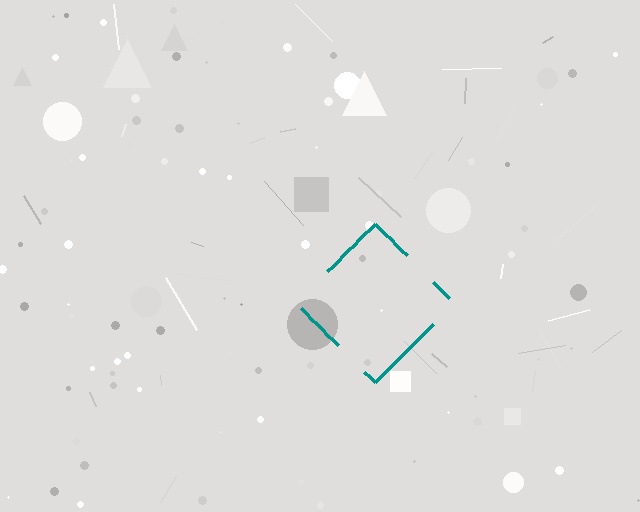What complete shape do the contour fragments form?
The contour fragments form a diamond.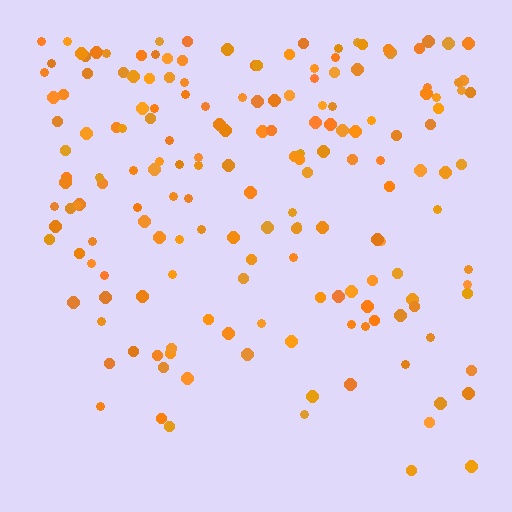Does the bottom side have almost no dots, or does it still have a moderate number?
Still a moderate number, just noticeably fewer than the top.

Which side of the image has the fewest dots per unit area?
The bottom.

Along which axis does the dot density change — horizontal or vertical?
Vertical.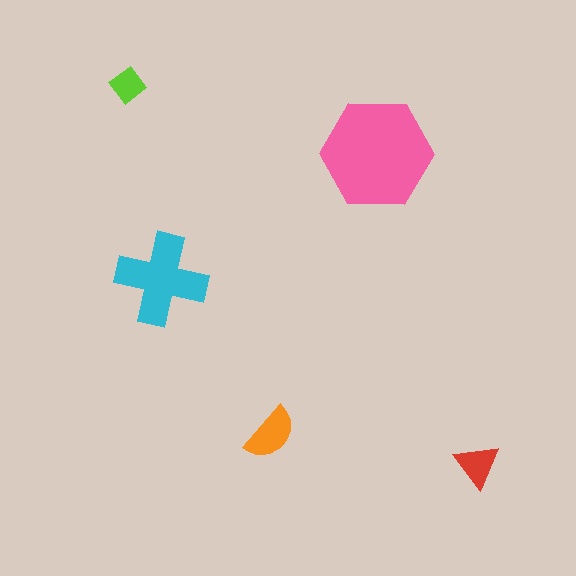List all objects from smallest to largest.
The lime diamond, the red triangle, the orange semicircle, the cyan cross, the pink hexagon.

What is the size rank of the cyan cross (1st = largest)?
2nd.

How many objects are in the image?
There are 5 objects in the image.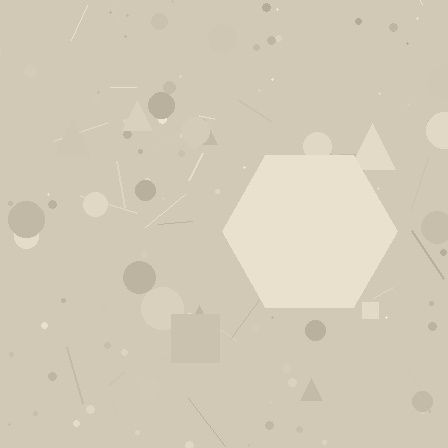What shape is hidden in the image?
A hexagon is hidden in the image.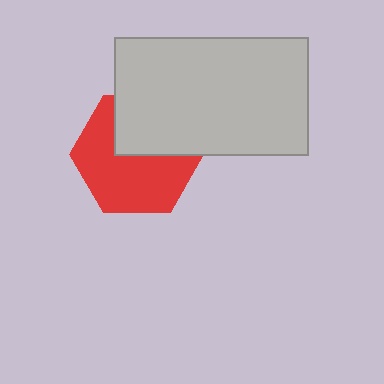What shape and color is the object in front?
The object in front is a light gray rectangle.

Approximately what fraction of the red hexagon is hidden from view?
Roughly 37% of the red hexagon is hidden behind the light gray rectangle.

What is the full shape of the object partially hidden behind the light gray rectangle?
The partially hidden object is a red hexagon.